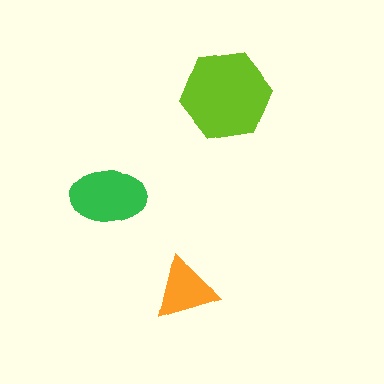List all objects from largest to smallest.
The lime hexagon, the green ellipse, the orange triangle.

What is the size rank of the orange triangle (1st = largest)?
3rd.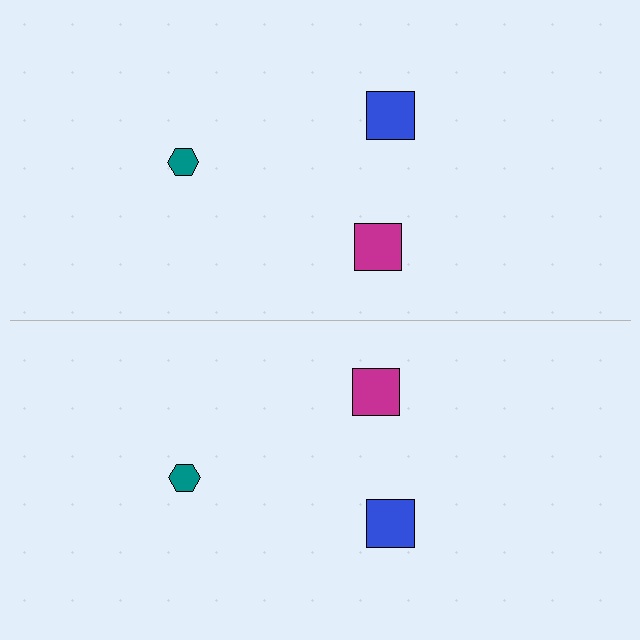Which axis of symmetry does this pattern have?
The pattern has a horizontal axis of symmetry running through the center of the image.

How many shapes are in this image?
There are 6 shapes in this image.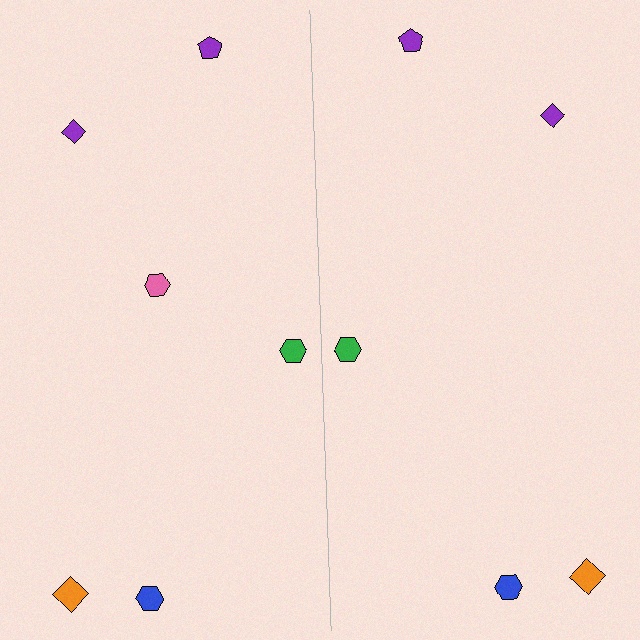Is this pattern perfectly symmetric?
No, the pattern is not perfectly symmetric. A pink hexagon is missing from the right side.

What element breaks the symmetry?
A pink hexagon is missing from the right side.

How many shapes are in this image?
There are 11 shapes in this image.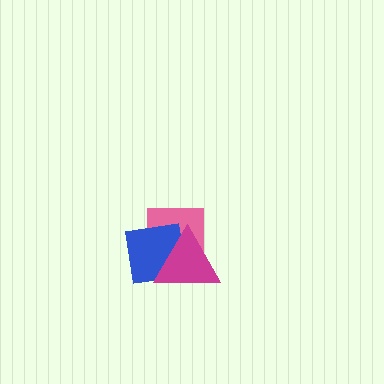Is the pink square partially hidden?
Yes, it is partially covered by another shape.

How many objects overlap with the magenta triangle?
2 objects overlap with the magenta triangle.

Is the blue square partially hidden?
Yes, it is partially covered by another shape.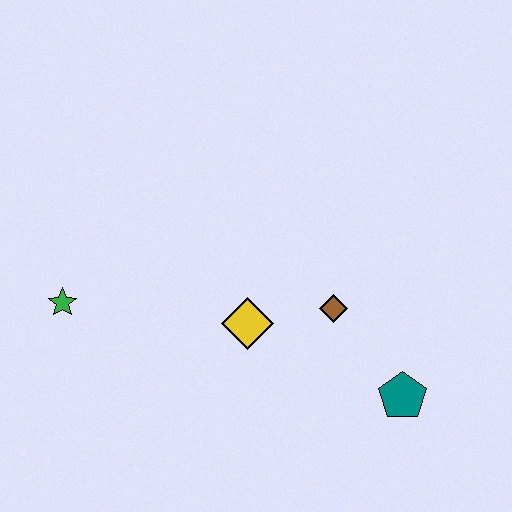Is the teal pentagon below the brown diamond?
Yes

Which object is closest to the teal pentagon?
The brown diamond is closest to the teal pentagon.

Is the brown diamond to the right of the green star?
Yes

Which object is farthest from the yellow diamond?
The green star is farthest from the yellow diamond.